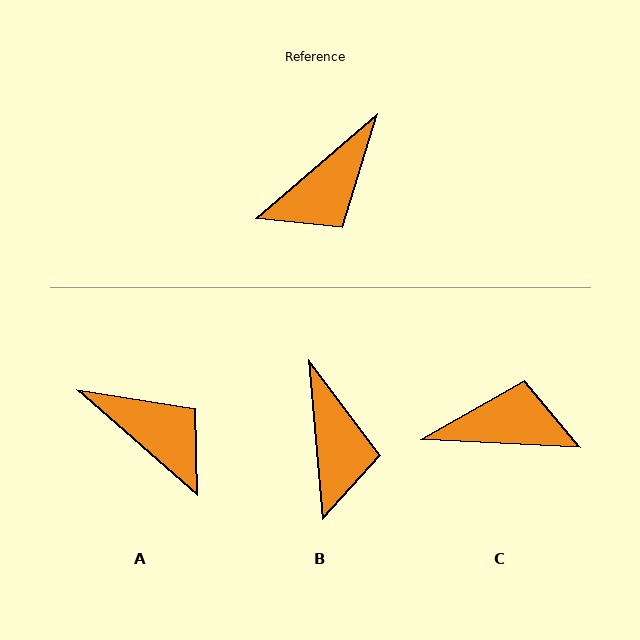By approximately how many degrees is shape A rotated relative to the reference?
Approximately 98 degrees counter-clockwise.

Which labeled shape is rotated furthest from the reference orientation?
C, about 137 degrees away.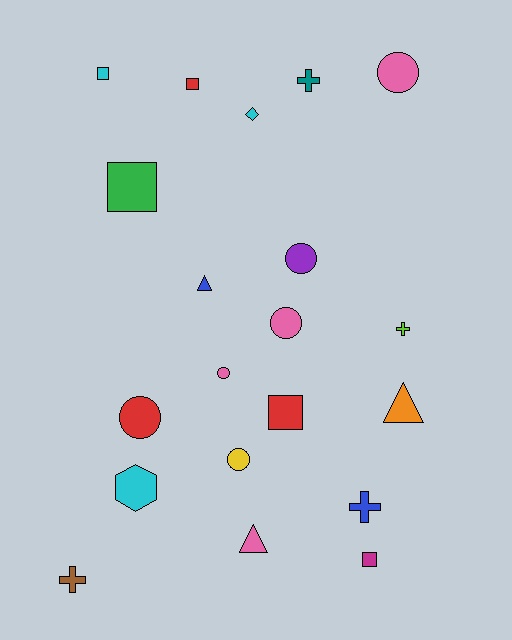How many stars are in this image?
There are no stars.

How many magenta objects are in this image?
There is 1 magenta object.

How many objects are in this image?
There are 20 objects.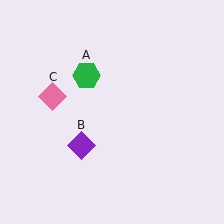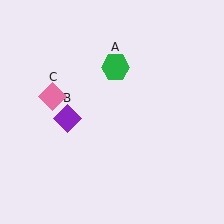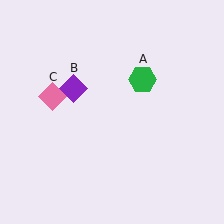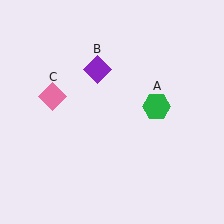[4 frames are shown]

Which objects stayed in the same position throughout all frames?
Pink diamond (object C) remained stationary.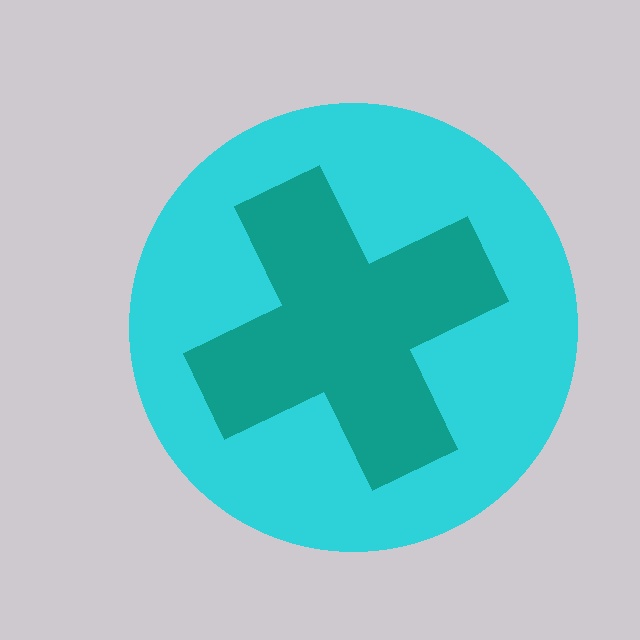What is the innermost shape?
The teal cross.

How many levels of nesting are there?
2.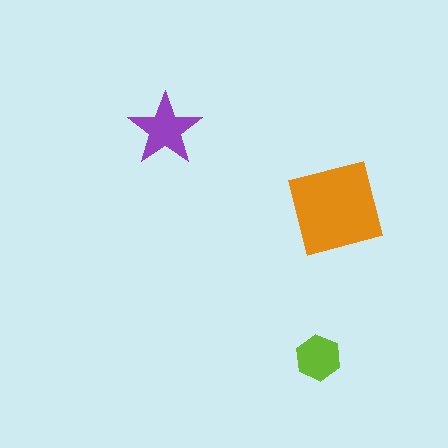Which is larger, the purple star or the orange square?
The orange square.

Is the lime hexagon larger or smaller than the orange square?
Smaller.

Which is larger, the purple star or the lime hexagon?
The purple star.